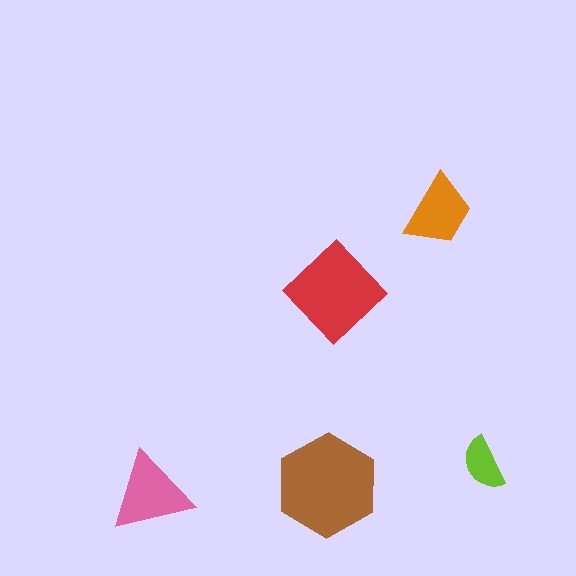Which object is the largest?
The brown hexagon.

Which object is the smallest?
The lime semicircle.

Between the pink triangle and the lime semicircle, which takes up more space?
The pink triangle.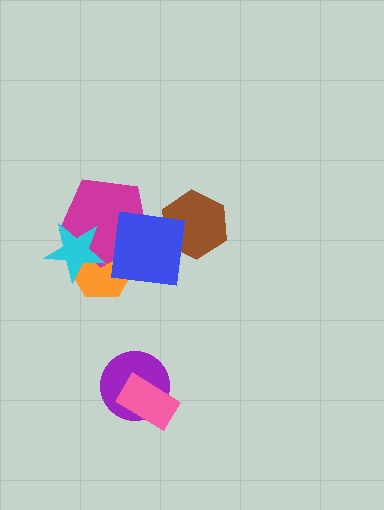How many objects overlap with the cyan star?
2 objects overlap with the cyan star.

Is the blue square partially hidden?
No, no other shape covers it.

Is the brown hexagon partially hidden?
Yes, it is partially covered by another shape.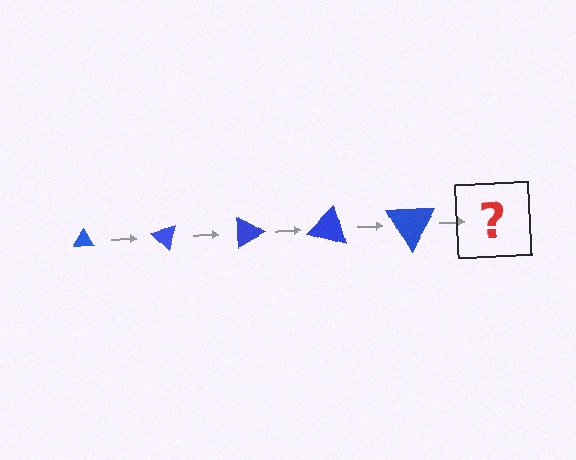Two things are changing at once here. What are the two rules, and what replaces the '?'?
The two rules are that the triangle grows larger each step and it rotates 45 degrees each step. The '?' should be a triangle, larger than the previous one and rotated 225 degrees from the start.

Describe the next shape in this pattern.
It should be a triangle, larger than the previous one and rotated 225 degrees from the start.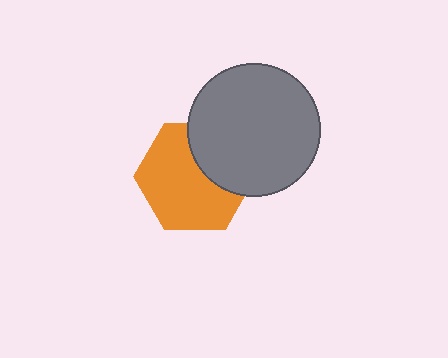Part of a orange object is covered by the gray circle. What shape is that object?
It is a hexagon.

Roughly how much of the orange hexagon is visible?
Most of it is visible (roughly 67%).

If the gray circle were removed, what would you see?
You would see the complete orange hexagon.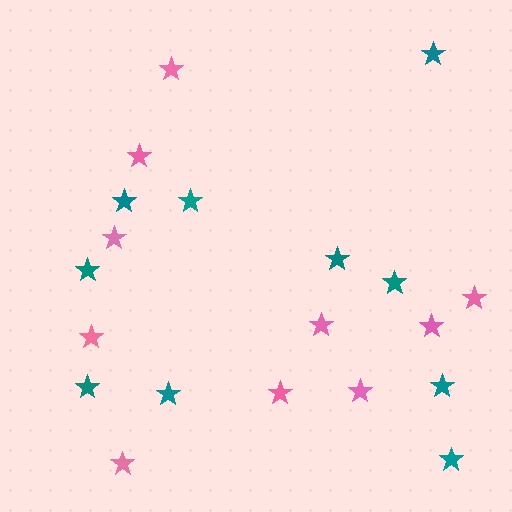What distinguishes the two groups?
There are 2 groups: one group of teal stars (10) and one group of pink stars (10).